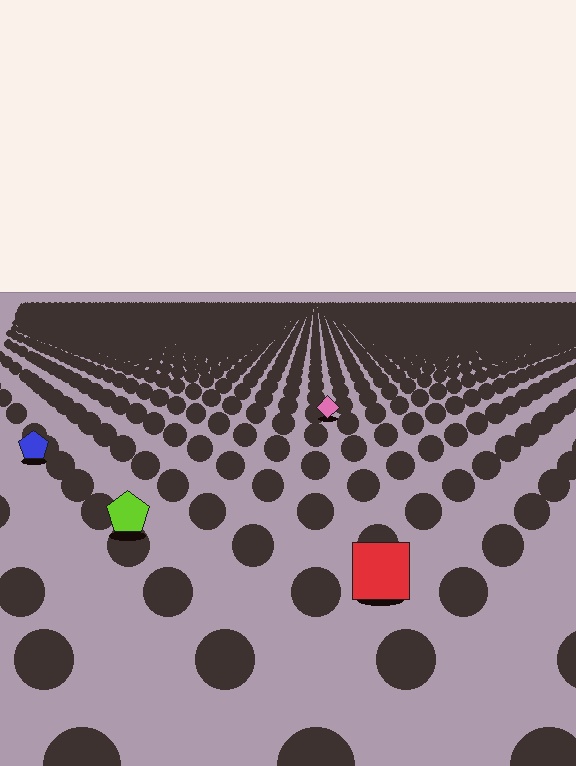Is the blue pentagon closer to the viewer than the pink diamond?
Yes. The blue pentagon is closer — you can tell from the texture gradient: the ground texture is coarser near it.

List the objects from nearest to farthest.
From nearest to farthest: the red square, the lime pentagon, the blue pentagon, the pink diamond.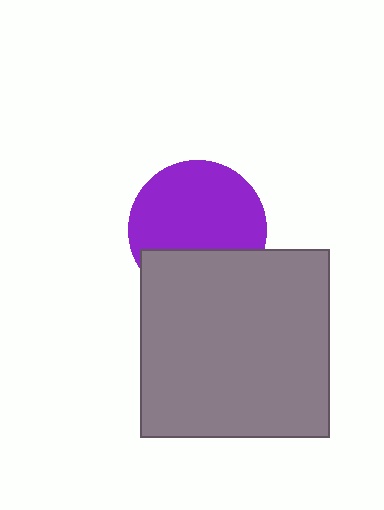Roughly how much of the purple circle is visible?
Most of it is visible (roughly 68%).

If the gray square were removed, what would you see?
You would see the complete purple circle.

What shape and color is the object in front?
The object in front is a gray square.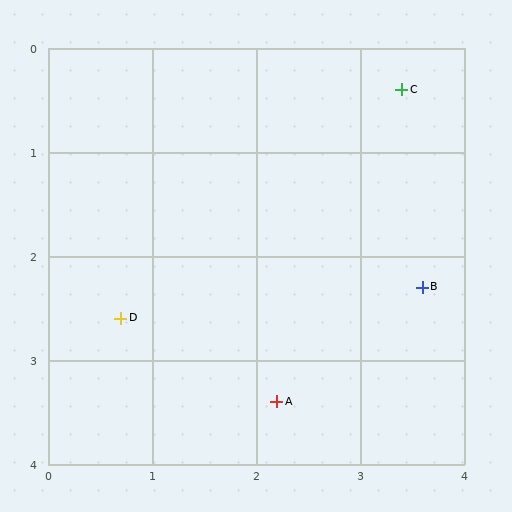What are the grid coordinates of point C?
Point C is at approximately (3.4, 0.4).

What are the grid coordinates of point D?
Point D is at approximately (0.7, 2.6).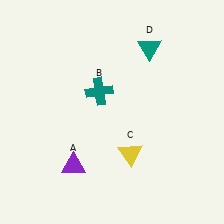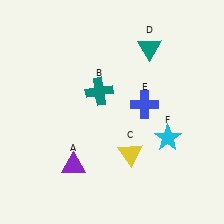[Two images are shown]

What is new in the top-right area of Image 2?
A blue cross (E) was added in the top-right area of Image 2.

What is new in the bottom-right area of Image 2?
A cyan star (F) was added in the bottom-right area of Image 2.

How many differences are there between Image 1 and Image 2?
There are 2 differences between the two images.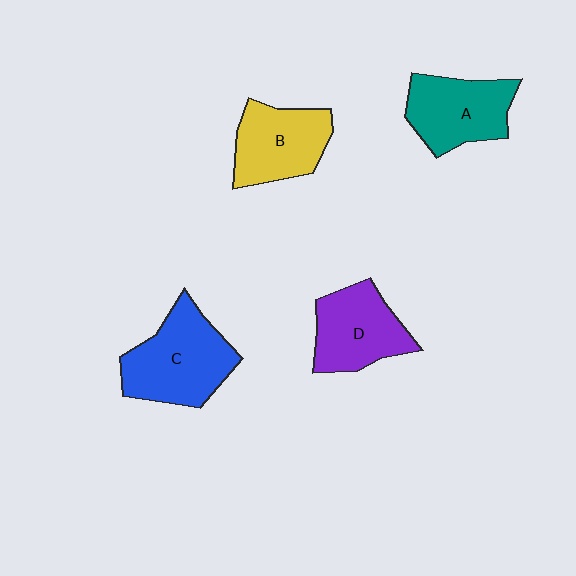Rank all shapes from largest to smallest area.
From largest to smallest: C (blue), A (teal), D (purple), B (yellow).